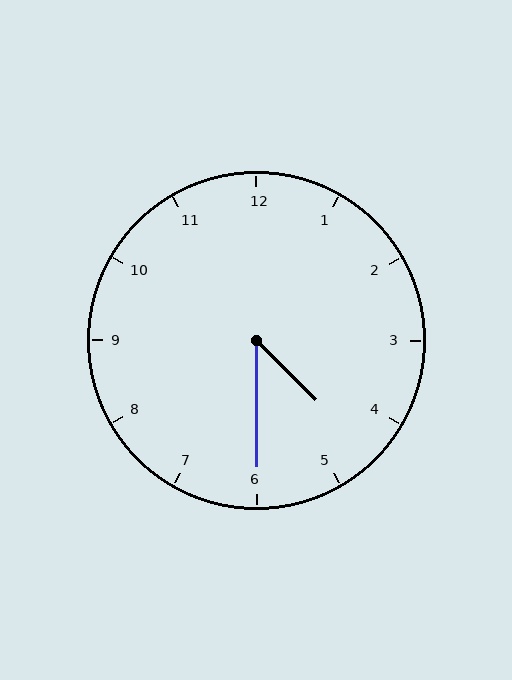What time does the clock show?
4:30.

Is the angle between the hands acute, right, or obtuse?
It is acute.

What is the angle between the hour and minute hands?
Approximately 45 degrees.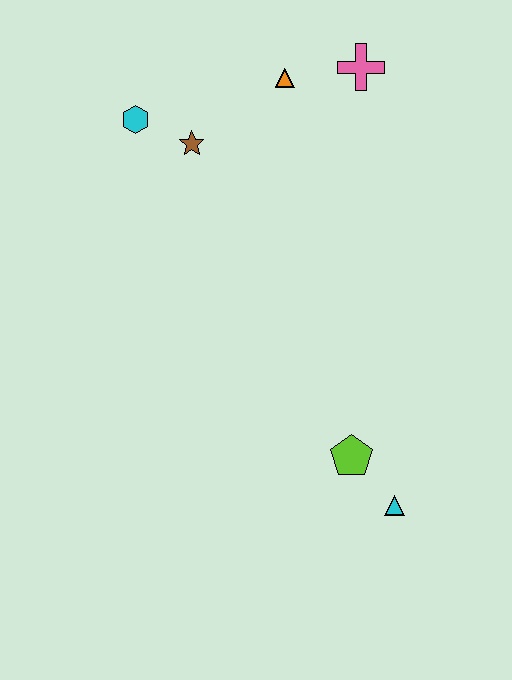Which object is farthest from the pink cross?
The cyan triangle is farthest from the pink cross.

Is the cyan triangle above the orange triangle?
No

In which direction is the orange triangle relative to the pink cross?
The orange triangle is to the left of the pink cross.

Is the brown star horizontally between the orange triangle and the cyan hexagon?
Yes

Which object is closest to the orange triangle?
The pink cross is closest to the orange triangle.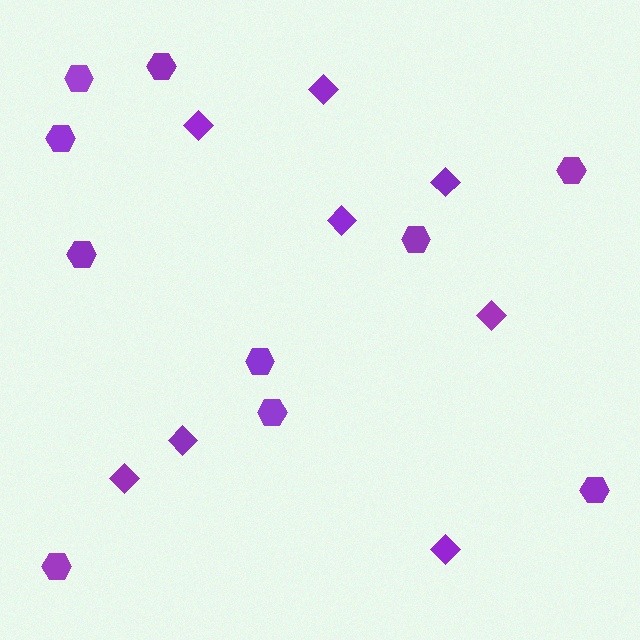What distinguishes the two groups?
There are 2 groups: one group of hexagons (10) and one group of diamonds (8).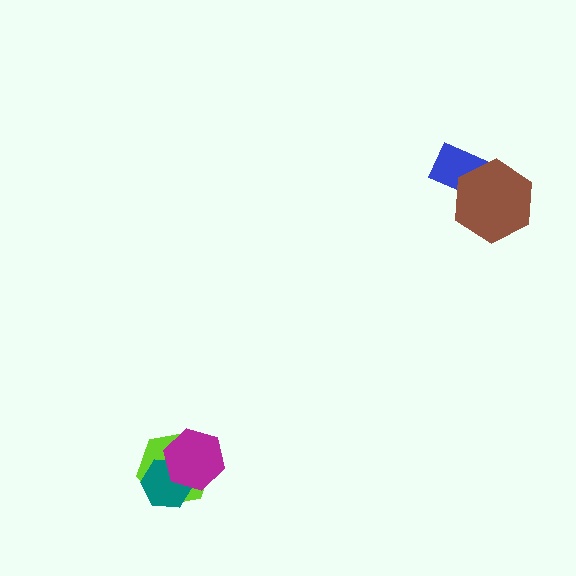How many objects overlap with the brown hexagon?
1 object overlaps with the brown hexagon.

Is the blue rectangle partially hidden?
Yes, it is partially covered by another shape.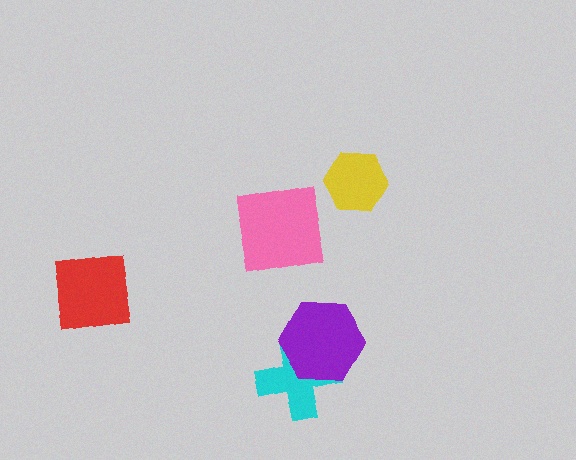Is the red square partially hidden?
No, no other shape covers it.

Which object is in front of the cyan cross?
The purple hexagon is in front of the cyan cross.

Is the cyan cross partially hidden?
Yes, it is partially covered by another shape.